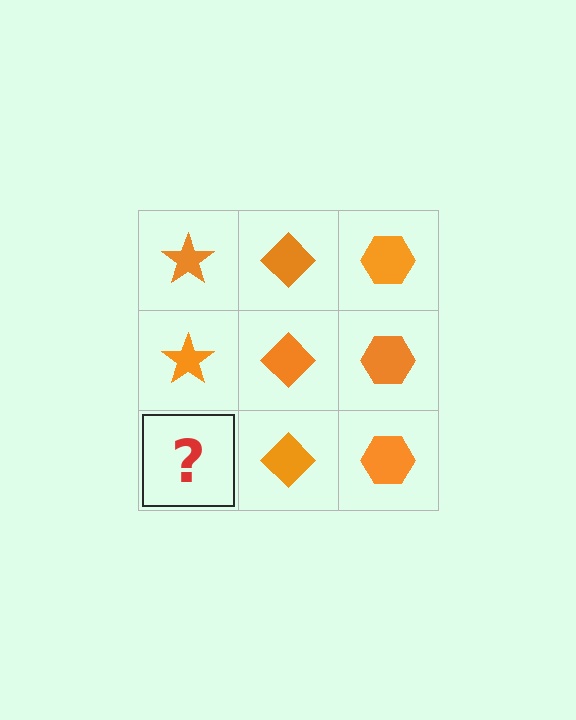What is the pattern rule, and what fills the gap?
The rule is that each column has a consistent shape. The gap should be filled with an orange star.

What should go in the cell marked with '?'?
The missing cell should contain an orange star.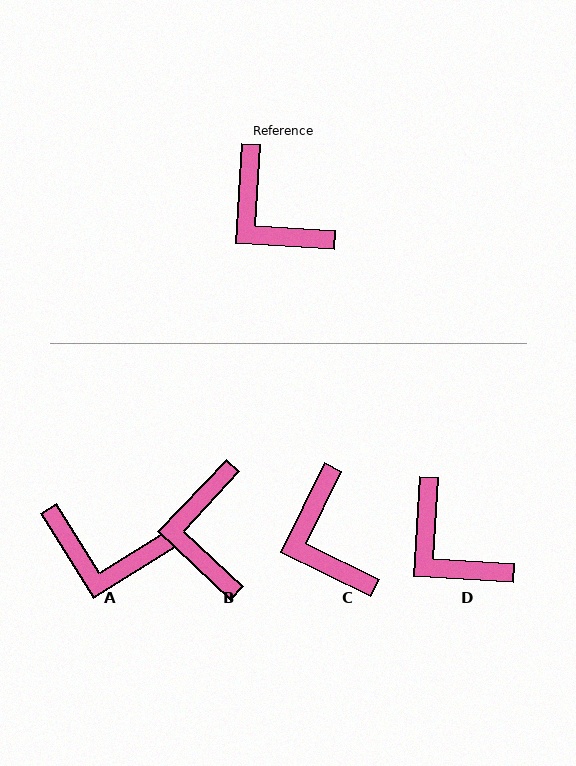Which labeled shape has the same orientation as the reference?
D.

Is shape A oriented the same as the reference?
No, it is off by about 36 degrees.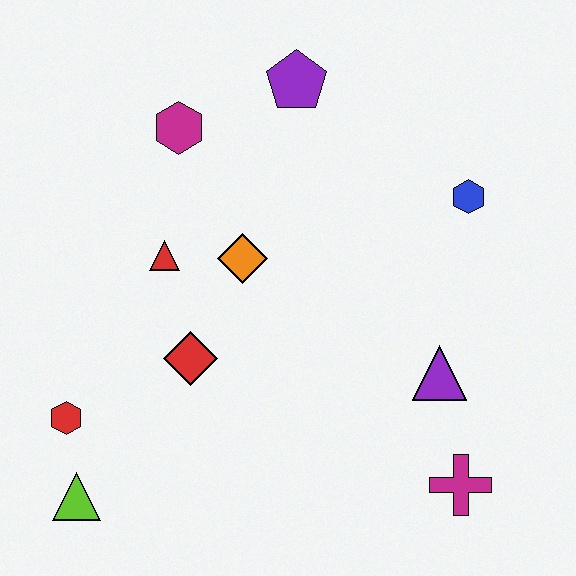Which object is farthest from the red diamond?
The blue hexagon is farthest from the red diamond.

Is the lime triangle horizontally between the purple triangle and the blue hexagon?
No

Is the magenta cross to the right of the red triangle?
Yes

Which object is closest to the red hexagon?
The lime triangle is closest to the red hexagon.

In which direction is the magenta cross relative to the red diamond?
The magenta cross is to the right of the red diamond.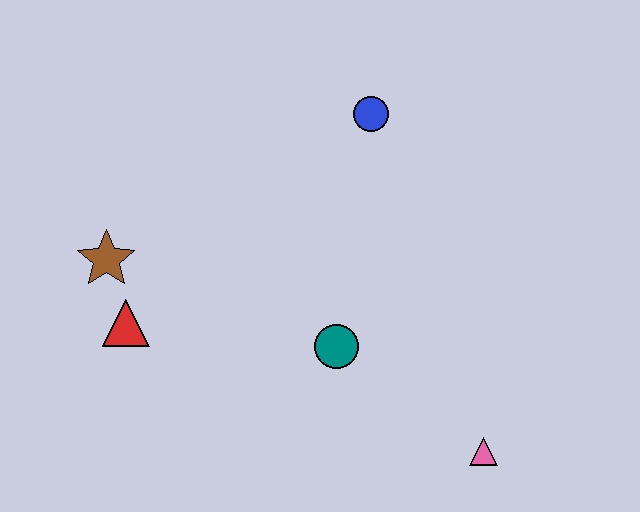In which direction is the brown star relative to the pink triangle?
The brown star is to the left of the pink triangle.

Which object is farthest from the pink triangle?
The brown star is farthest from the pink triangle.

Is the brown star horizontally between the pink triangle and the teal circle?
No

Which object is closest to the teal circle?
The pink triangle is closest to the teal circle.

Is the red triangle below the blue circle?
Yes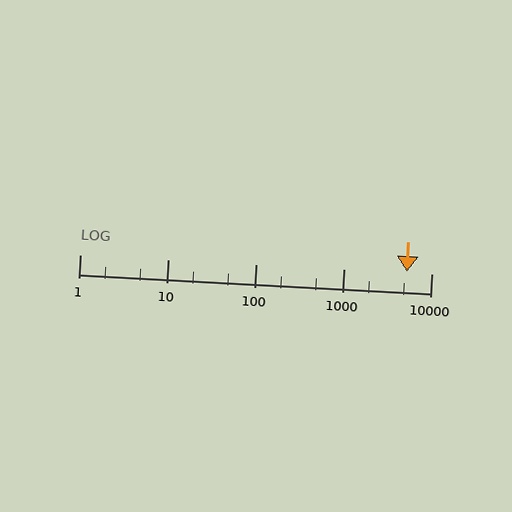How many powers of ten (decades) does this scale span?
The scale spans 4 decades, from 1 to 10000.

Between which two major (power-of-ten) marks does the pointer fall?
The pointer is between 1000 and 10000.